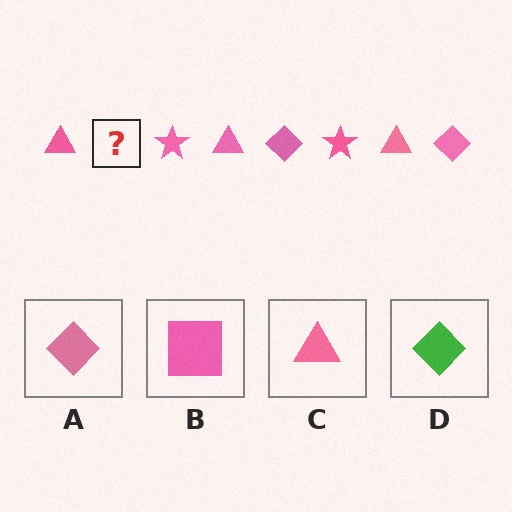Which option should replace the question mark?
Option A.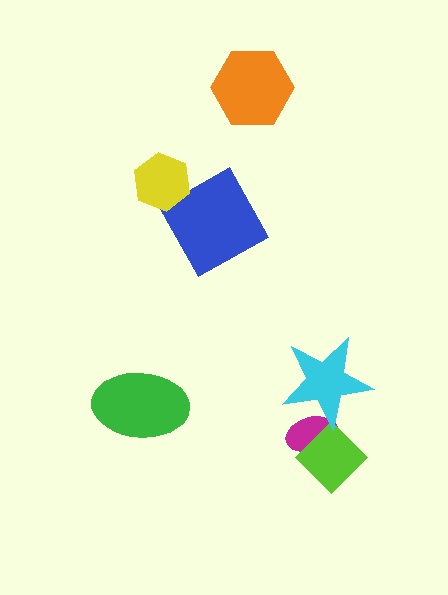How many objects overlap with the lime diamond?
2 objects overlap with the lime diamond.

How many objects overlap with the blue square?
0 objects overlap with the blue square.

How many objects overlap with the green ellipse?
0 objects overlap with the green ellipse.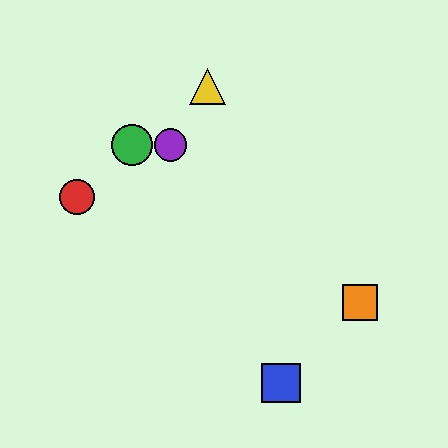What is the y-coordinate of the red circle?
The red circle is at y≈197.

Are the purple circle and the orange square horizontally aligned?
No, the purple circle is at y≈145 and the orange square is at y≈302.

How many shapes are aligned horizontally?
2 shapes (the green circle, the purple circle) are aligned horizontally.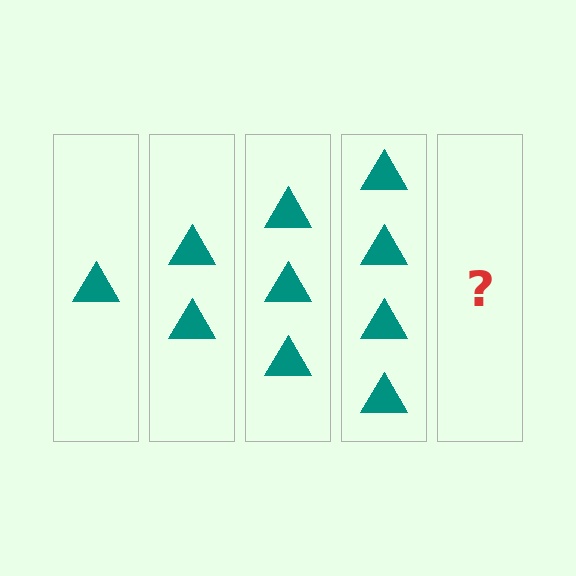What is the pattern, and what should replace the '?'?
The pattern is that each step adds one more triangle. The '?' should be 5 triangles.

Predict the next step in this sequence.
The next step is 5 triangles.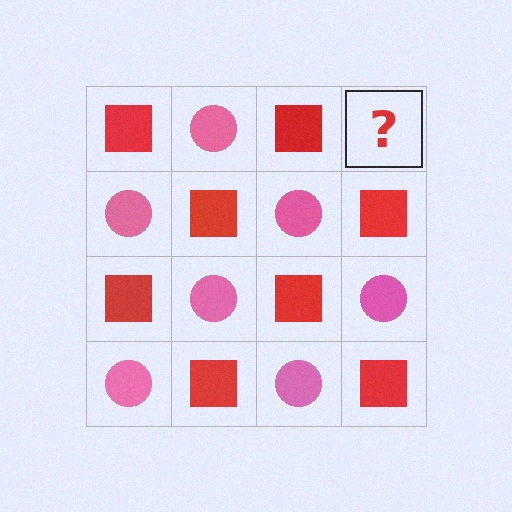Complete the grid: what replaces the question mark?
The question mark should be replaced with a pink circle.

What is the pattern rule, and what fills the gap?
The rule is that it alternates red square and pink circle in a checkerboard pattern. The gap should be filled with a pink circle.